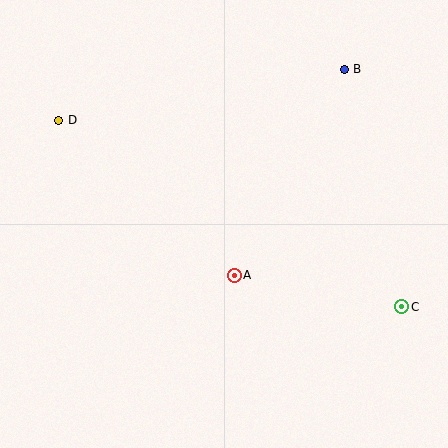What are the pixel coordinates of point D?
Point D is at (59, 120).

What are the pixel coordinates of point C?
Point C is at (402, 307).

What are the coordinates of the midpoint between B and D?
The midpoint between B and D is at (202, 95).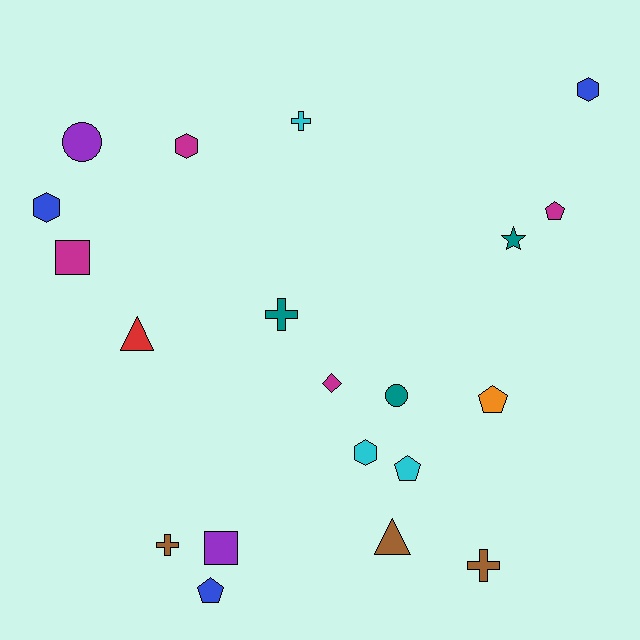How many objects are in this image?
There are 20 objects.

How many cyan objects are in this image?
There are 3 cyan objects.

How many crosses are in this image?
There are 4 crosses.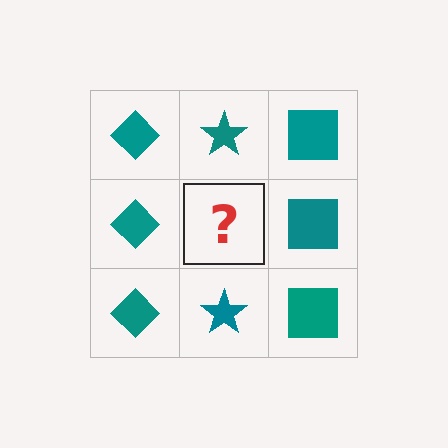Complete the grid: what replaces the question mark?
The question mark should be replaced with a teal star.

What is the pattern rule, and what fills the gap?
The rule is that each column has a consistent shape. The gap should be filled with a teal star.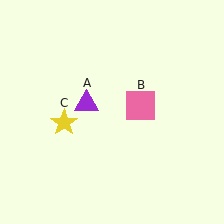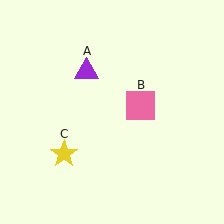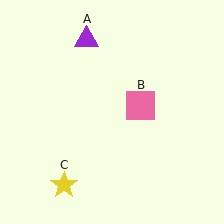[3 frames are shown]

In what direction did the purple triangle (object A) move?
The purple triangle (object A) moved up.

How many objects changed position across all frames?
2 objects changed position: purple triangle (object A), yellow star (object C).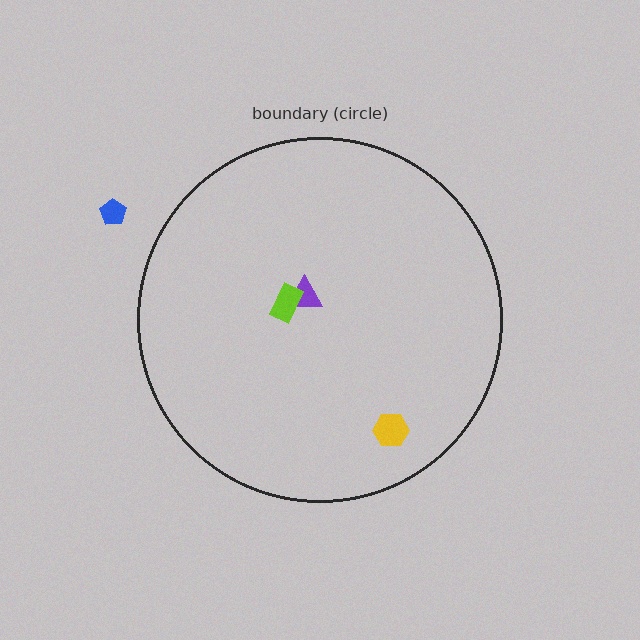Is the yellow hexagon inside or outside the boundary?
Inside.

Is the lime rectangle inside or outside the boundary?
Inside.